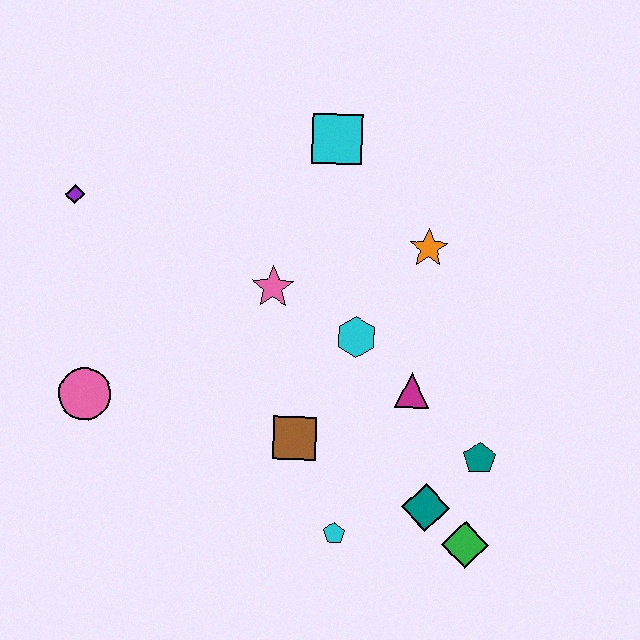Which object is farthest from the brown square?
The purple diamond is farthest from the brown square.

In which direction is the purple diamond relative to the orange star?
The purple diamond is to the left of the orange star.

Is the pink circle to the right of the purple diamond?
Yes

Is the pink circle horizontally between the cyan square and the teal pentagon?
No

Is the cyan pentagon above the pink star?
No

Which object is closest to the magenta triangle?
The cyan hexagon is closest to the magenta triangle.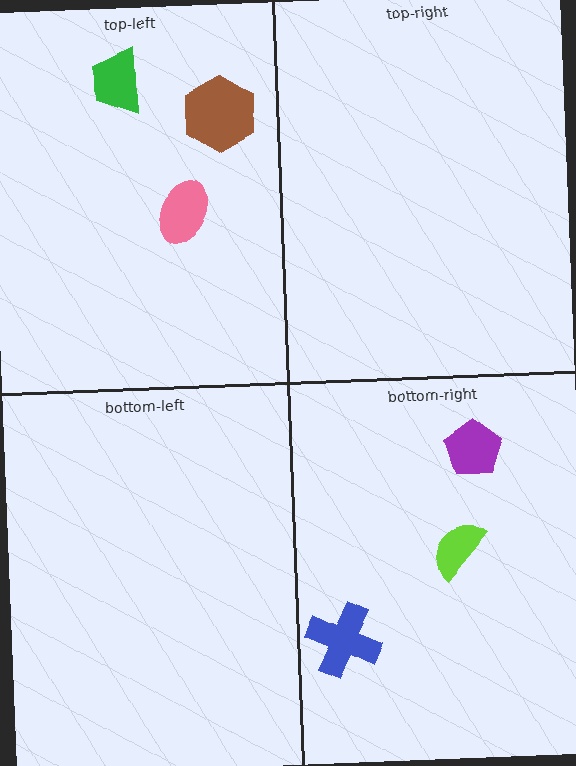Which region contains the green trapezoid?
The top-left region.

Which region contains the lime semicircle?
The bottom-right region.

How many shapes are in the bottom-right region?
3.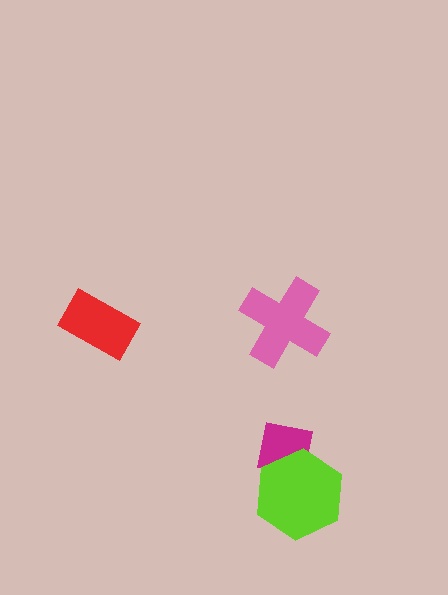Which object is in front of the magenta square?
The lime hexagon is in front of the magenta square.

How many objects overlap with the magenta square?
1 object overlaps with the magenta square.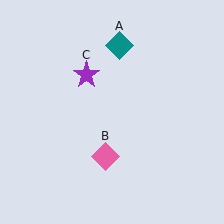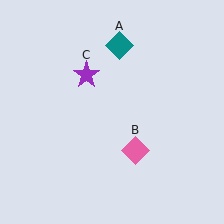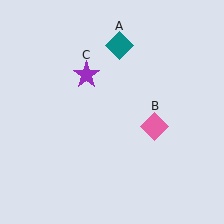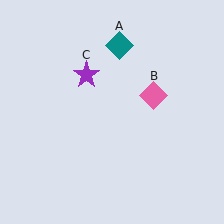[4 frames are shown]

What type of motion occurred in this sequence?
The pink diamond (object B) rotated counterclockwise around the center of the scene.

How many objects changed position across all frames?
1 object changed position: pink diamond (object B).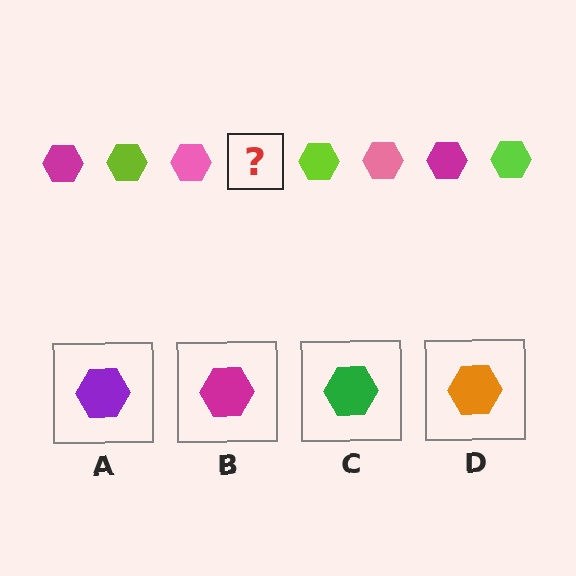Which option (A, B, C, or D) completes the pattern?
B.